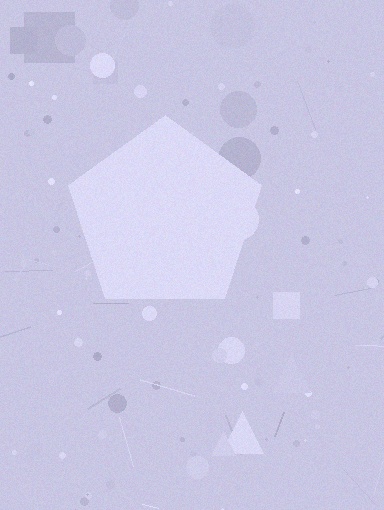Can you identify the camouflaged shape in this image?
The camouflaged shape is a pentagon.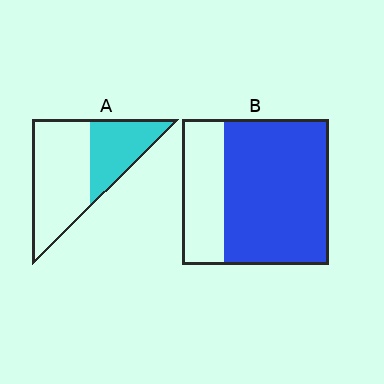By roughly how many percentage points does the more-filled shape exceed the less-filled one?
By roughly 35 percentage points (B over A).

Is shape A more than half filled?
No.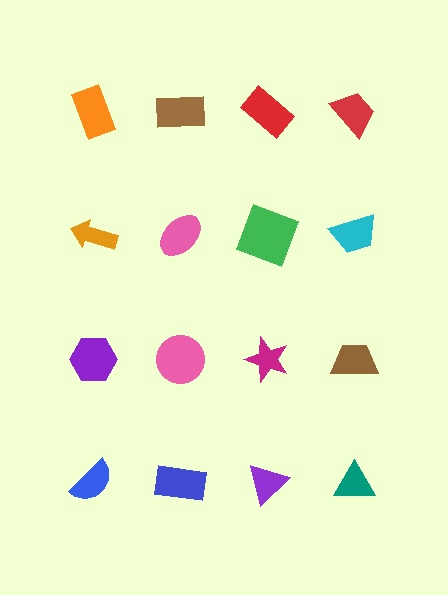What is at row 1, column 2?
A brown rectangle.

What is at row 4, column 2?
A blue rectangle.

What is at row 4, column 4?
A teal triangle.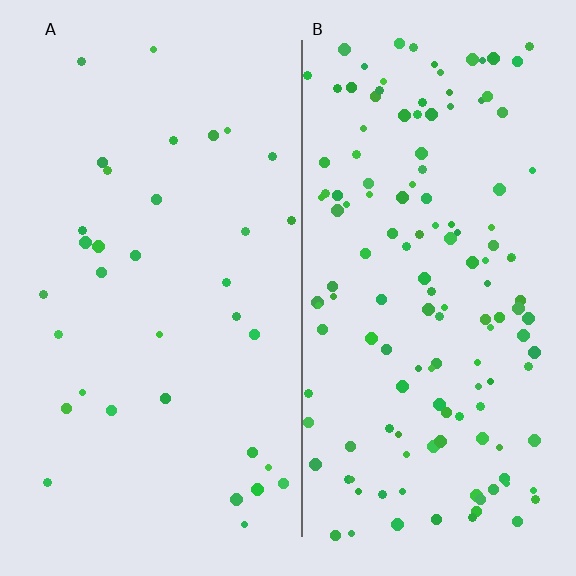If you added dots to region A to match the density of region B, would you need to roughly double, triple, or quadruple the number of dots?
Approximately quadruple.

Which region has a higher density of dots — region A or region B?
B (the right).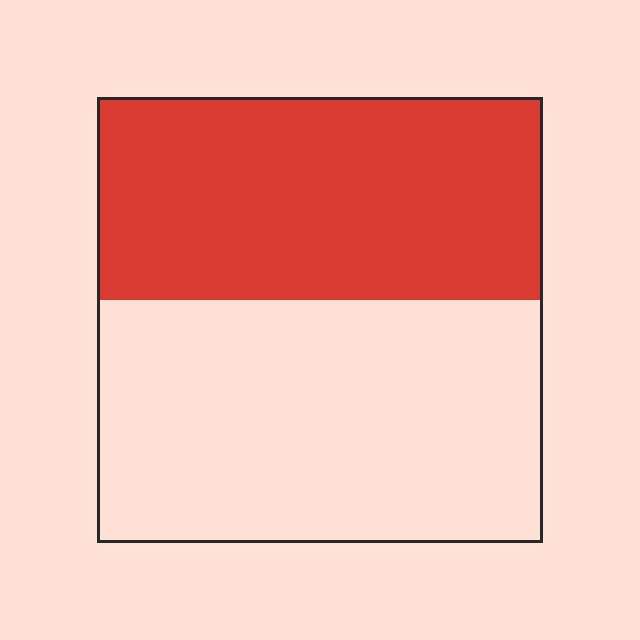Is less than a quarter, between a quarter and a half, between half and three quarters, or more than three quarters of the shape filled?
Between a quarter and a half.